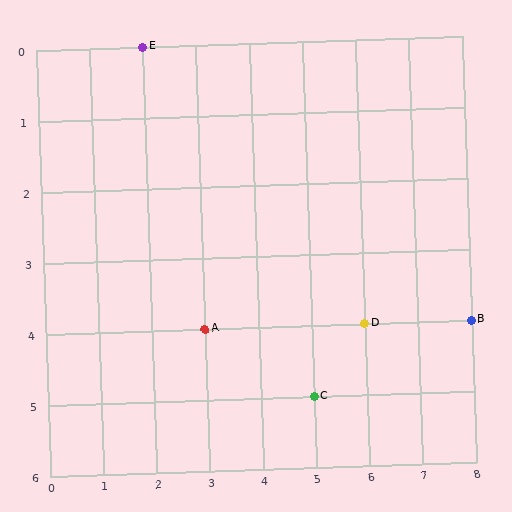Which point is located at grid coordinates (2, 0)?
Point E is at (2, 0).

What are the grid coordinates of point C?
Point C is at grid coordinates (5, 5).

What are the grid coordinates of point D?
Point D is at grid coordinates (6, 4).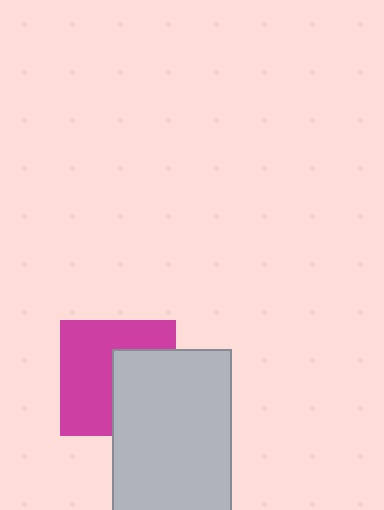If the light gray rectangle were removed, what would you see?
You would see the complete magenta square.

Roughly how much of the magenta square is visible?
About half of it is visible (roughly 59%).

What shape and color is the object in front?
The object in front is a light gray rectangle.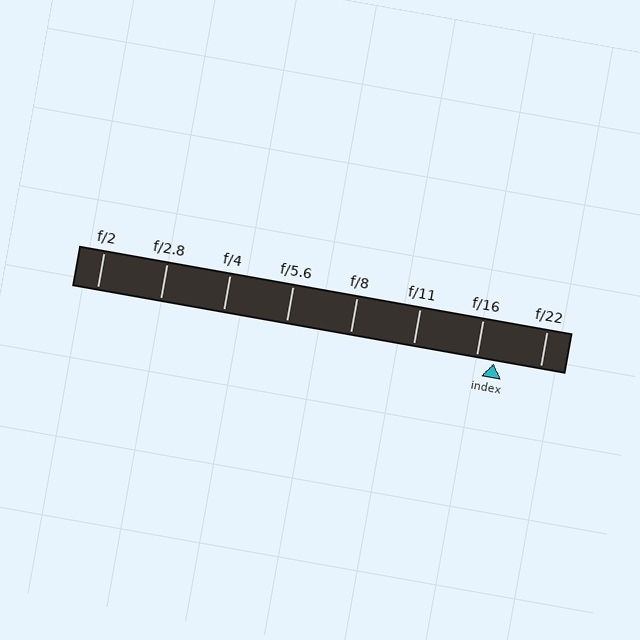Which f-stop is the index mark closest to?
The index mark is closest to f/16.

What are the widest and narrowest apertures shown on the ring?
The widest aperture shown is f/2 and the narrowest is f/22.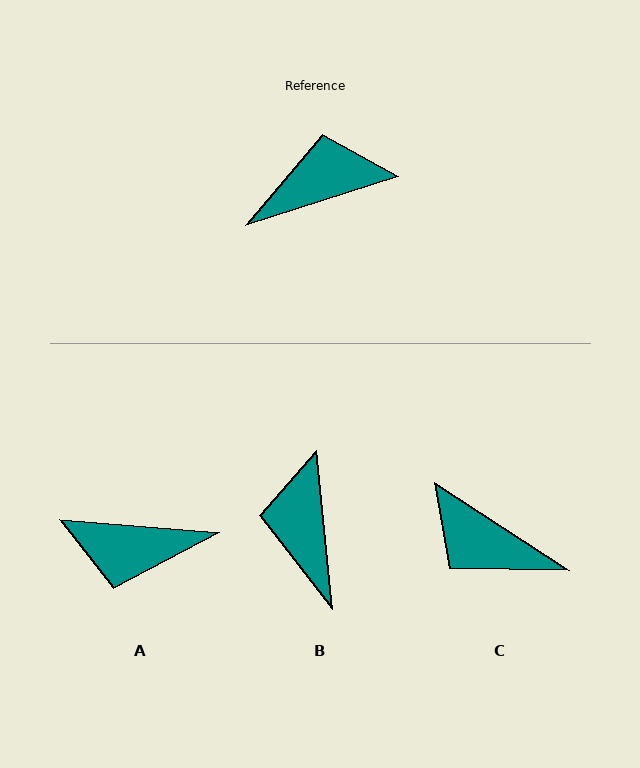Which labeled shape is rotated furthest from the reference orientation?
A, about 158 degrees away.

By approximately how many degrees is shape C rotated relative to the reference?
Approximately 129 degrees counter-clockwise.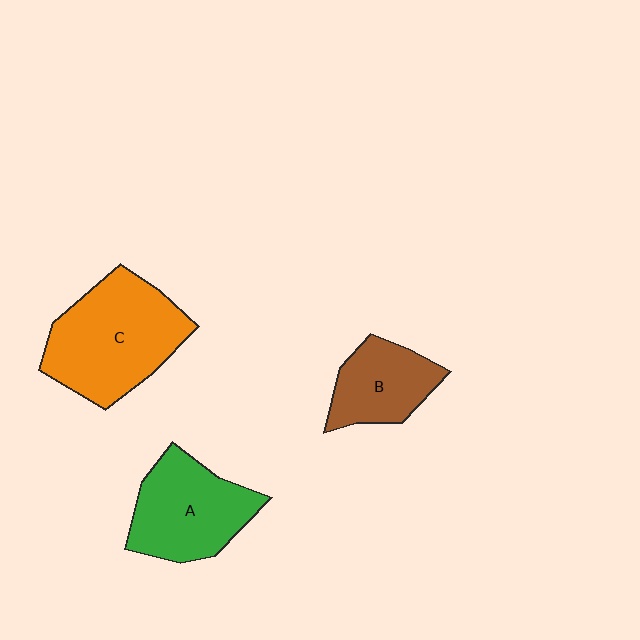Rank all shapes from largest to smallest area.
From largest to smallest: C (orange), A (green), B (brown).